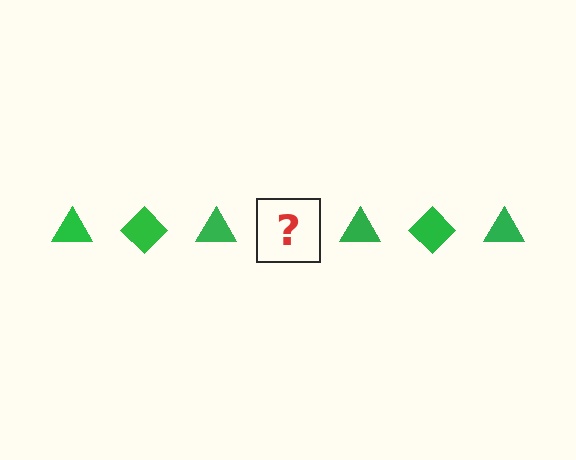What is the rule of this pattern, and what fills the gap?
The rule is that the pattern cycles through triangle, diamond shapes in green. The gap should be filled with a green diamond.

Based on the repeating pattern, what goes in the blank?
The blank should be a green diamond.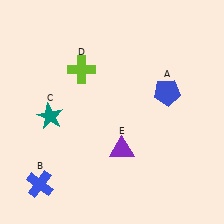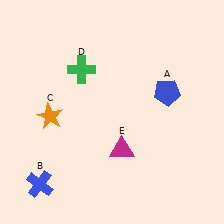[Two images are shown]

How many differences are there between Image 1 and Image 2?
There are 3 differences between the two images.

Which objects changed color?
C changed from teal to orange. D changed from lime to green. E changed from purple to magenta.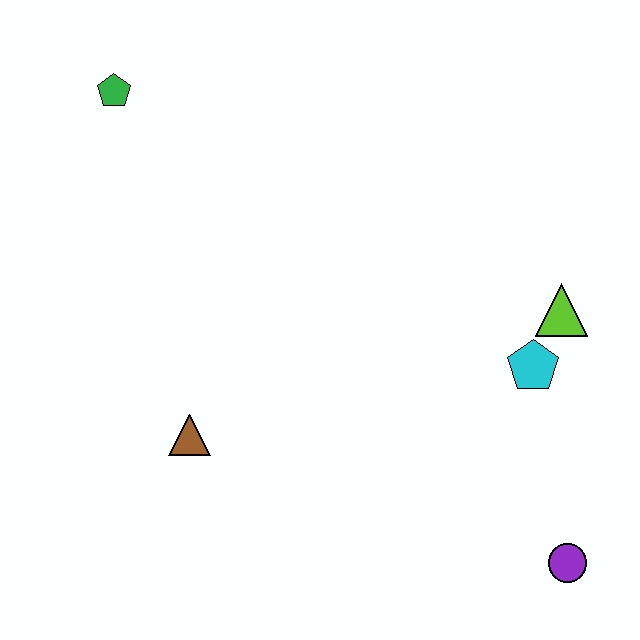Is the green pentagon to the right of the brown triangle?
No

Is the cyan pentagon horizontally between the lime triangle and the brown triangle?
Yes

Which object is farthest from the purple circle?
The green pentagon is farthest from the purple circle.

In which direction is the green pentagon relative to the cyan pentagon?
The green pentagon is to the left of the cyan pentagon.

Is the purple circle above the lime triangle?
No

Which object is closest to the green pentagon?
The brown triangle is closest to the green pentagon.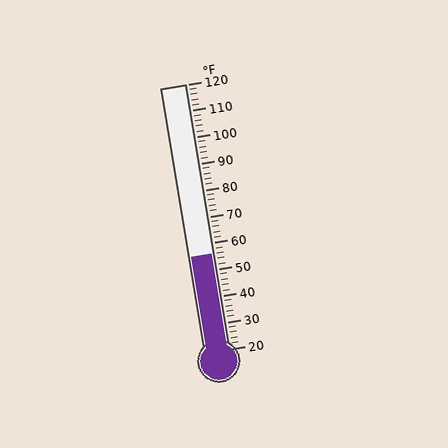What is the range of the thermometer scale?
The thermometer scale ranges from 20°F to 120°F.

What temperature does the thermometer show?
The thermometer shows approximately 56°F.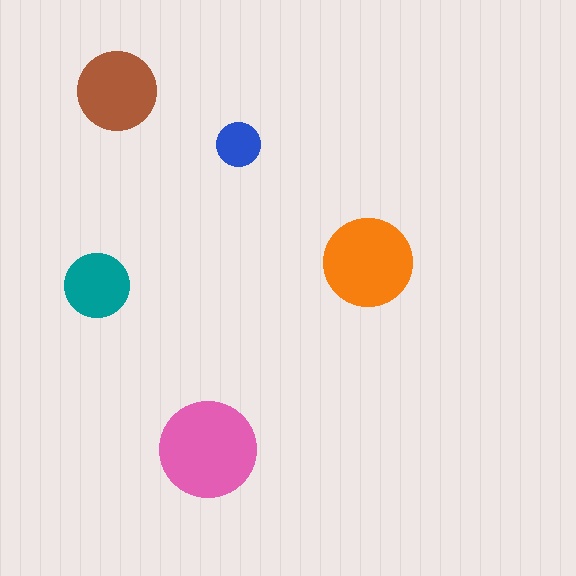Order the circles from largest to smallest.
the pink one, the orange one, the brown one, the teal one, the blue one.